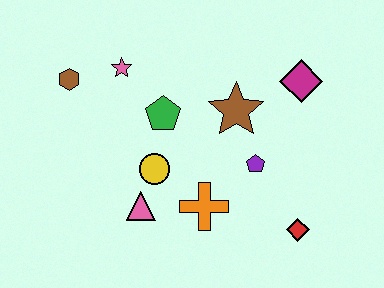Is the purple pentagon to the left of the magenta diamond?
Yes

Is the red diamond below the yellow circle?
Yes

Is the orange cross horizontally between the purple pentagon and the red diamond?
No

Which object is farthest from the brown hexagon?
The red diamond is farthest from the brown hexagon.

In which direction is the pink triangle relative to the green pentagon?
The pink triangle is below the green pentagon.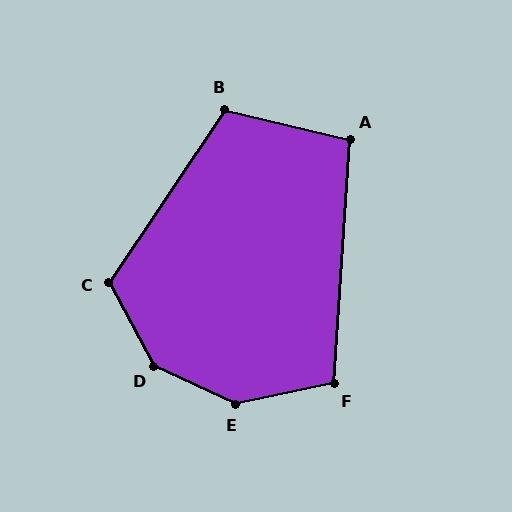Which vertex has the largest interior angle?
D, at approximately 144 degrees.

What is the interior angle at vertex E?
Approximately 143 degrees (obtuse).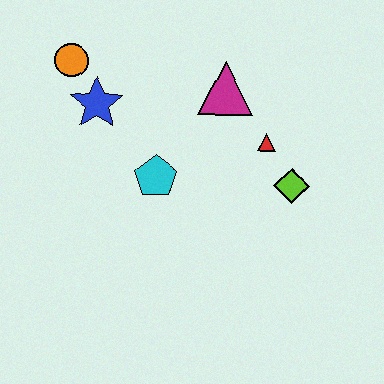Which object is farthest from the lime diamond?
The orange circle is farthest from the lime diamond.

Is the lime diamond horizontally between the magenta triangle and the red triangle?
No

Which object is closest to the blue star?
The orange circle is closest to the blue star.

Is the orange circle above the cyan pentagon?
Yes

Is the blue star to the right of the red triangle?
No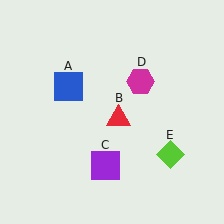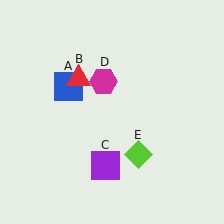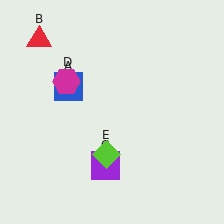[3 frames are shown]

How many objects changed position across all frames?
3 objects changed position: red triangle (object B), magenta hexagon (object D), lime diamond (object E).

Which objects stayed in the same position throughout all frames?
Blue square (object A) and purple square (object C) remained stationary.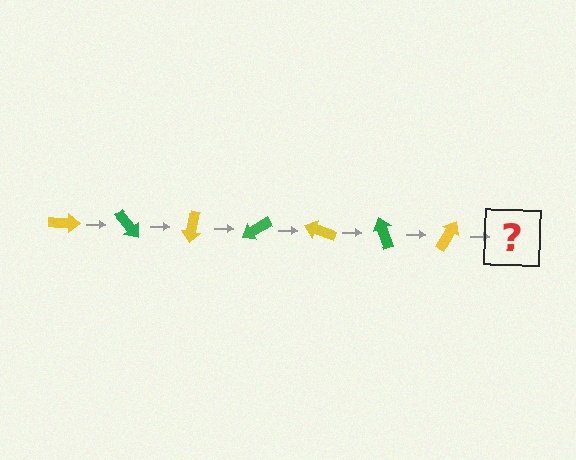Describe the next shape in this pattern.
It should be a green arrow, rotated 350 degrees from the start.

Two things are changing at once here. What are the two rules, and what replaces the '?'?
The two rules are that it rotates 50 degrees each step and the color cycles through yellow and green. The '?' should be a green arrow, rotated 350 degrees from the start.